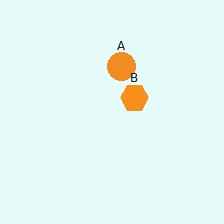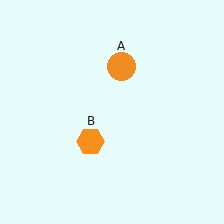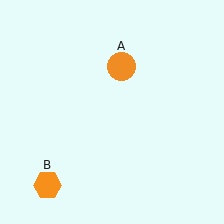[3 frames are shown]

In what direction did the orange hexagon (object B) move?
The orange hexagon (object B) moved down and to the left.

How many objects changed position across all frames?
1 object changed position: orange hexagon (object B).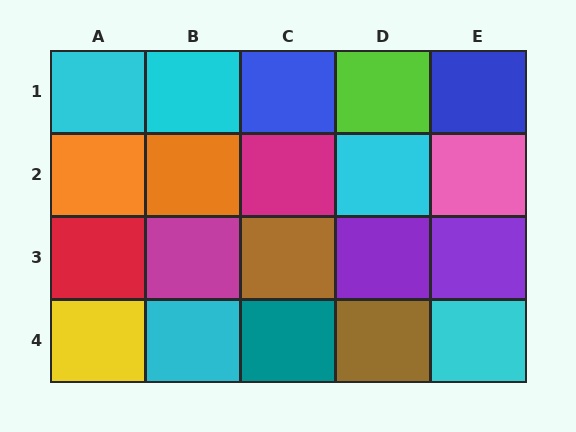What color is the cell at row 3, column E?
Purple.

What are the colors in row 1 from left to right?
Cyan, cyan, blue, lime, blue.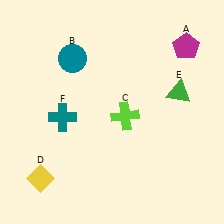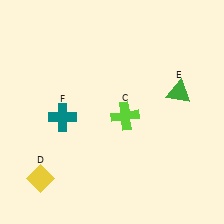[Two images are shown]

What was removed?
The teal circle (B), the magenta pentagon (A) were removed in Image 2.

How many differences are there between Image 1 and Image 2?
There are 2 differences between the two images.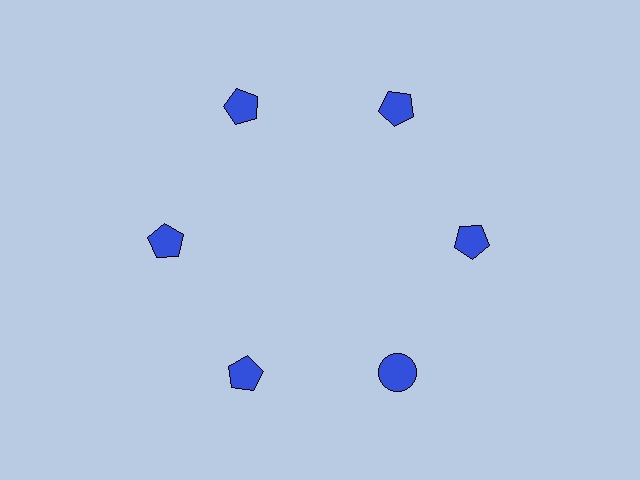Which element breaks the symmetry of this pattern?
The blue circle at roughly the 5 o'clock position breaks the symmetry. All other shapes are blue pentagons.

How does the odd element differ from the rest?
It has a different shape: circle instead of pentagon.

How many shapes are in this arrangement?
There are 6 shapes arranged in a ring pattern.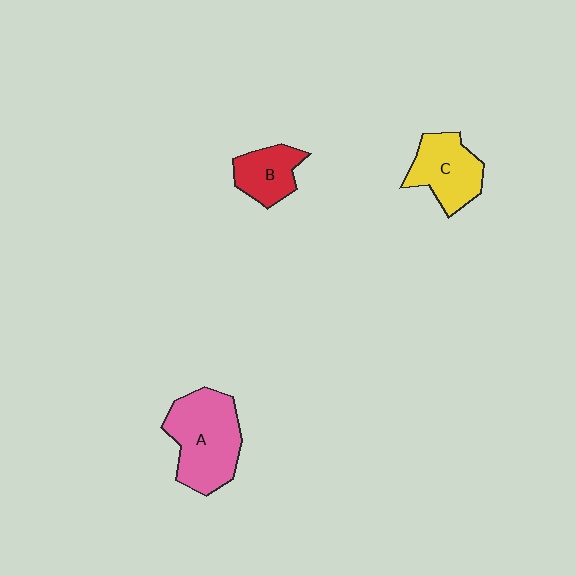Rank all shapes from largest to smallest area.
From largest to smallest: A (pink), C (yellow), B (red).